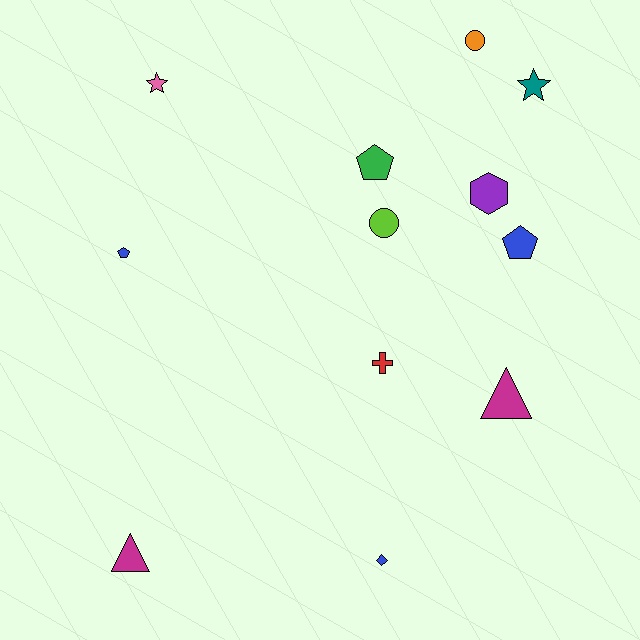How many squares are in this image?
There are no squares.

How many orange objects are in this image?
There is 1 orange object.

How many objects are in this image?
There are 12 objects.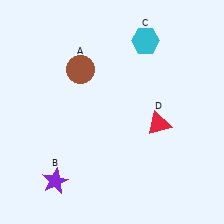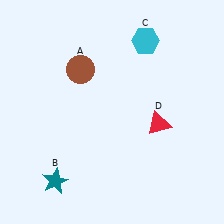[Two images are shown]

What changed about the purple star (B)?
In Image 1, B is purple. In Image 2, it changed to teal.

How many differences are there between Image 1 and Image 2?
There is 1 difference between the two images.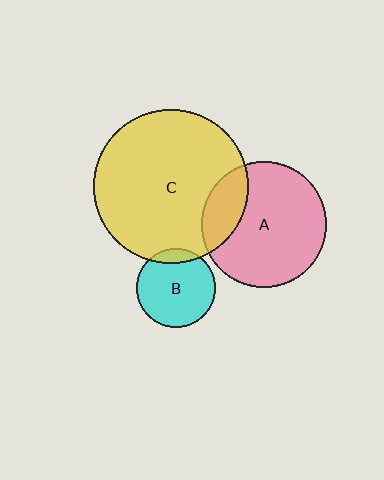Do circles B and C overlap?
Yes.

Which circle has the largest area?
Circle C (yellow).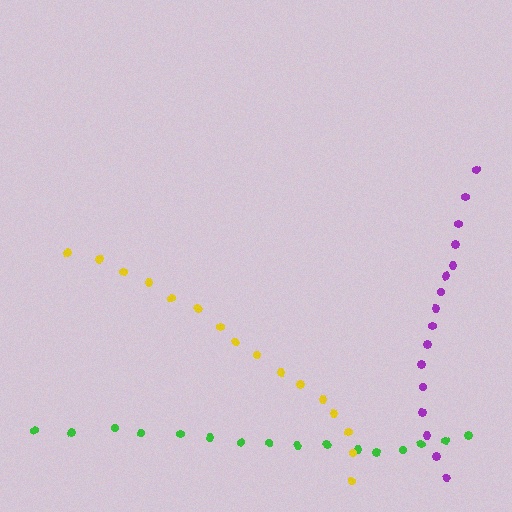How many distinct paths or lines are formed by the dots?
There are 3 distinct paths.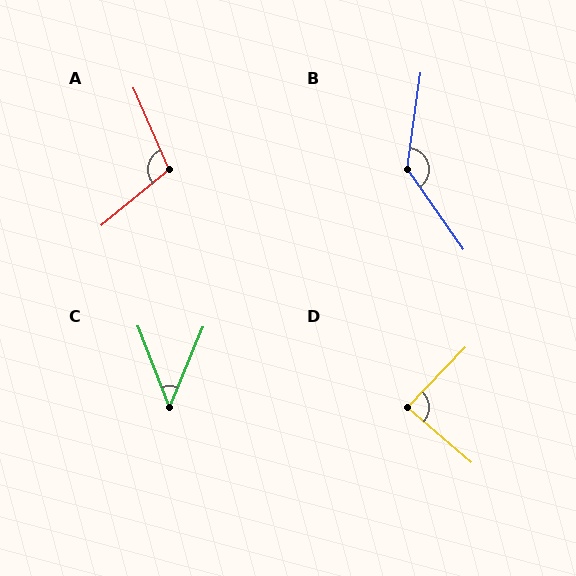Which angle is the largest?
B, at approximately 137 degrees.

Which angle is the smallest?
C, at approximately 44 degrees.